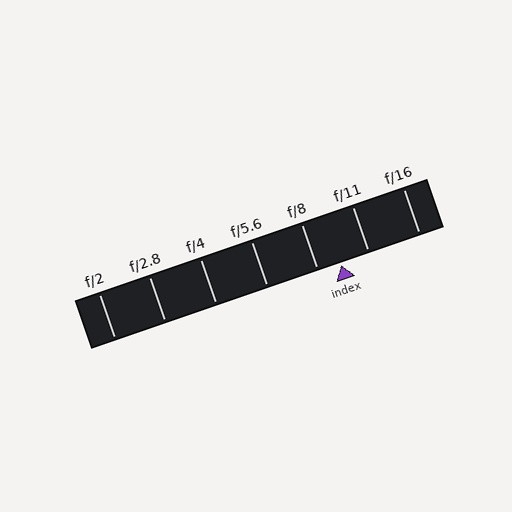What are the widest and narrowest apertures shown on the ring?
The widest aperture shown is f/2 and the narrowest is f/16.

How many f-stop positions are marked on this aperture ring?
There are 7 f-stop positions marked.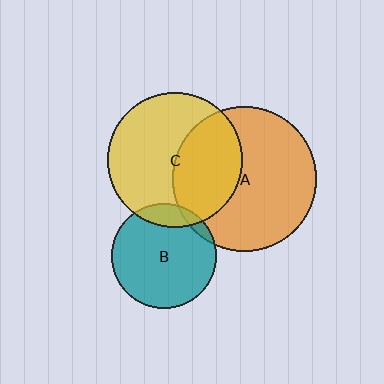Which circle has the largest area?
Circle A (orange).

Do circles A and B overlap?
Yes.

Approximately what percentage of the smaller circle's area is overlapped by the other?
Approximately 5%.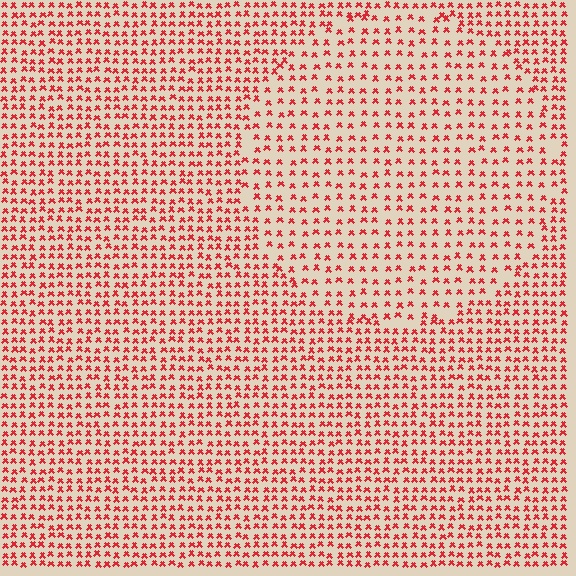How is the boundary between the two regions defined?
The boundary is defined by a change in element density (approximately 1.6x ratio). All elements are the same color, size, and shape.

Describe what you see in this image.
The image contains small red elements arranged at two different densities. A circle-shaped region is visible where the elements are less densely packed than the surrounding area.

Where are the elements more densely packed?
The elements are more densely packed outside the circle boundary.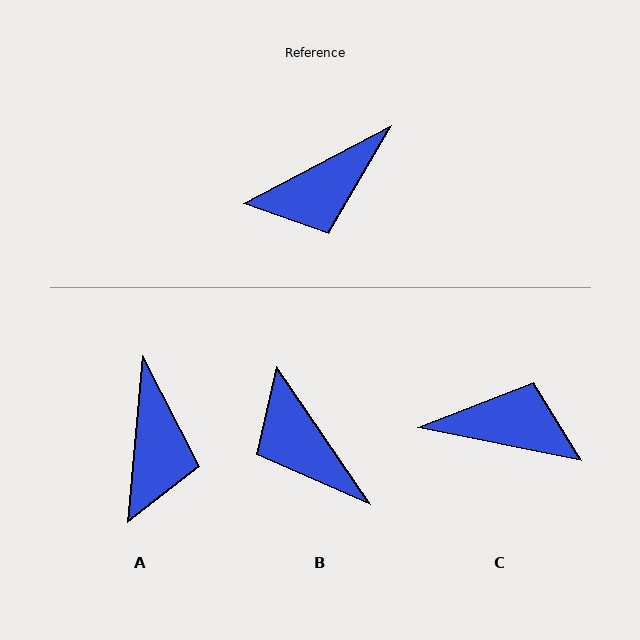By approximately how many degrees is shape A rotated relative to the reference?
Approximately 57 degrees counter-clockwise.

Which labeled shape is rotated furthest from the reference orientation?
C, about 141 degrees away.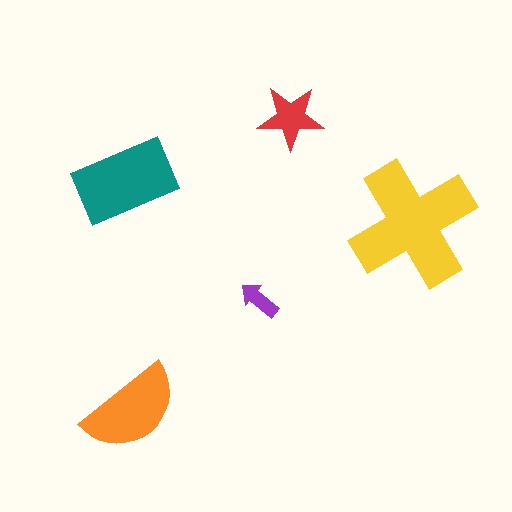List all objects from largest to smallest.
The yellow cross, the teal rectangle, the orange semicircle, the red star, the purple arrow.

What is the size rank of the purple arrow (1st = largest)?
5th.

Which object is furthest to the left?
The teal rectangle is leftmost.